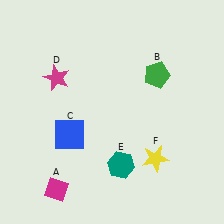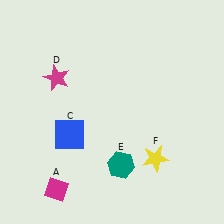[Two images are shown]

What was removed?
The green pentagon (B) was removed in Image 2.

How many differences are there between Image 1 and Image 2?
There is 1 difference between the two images.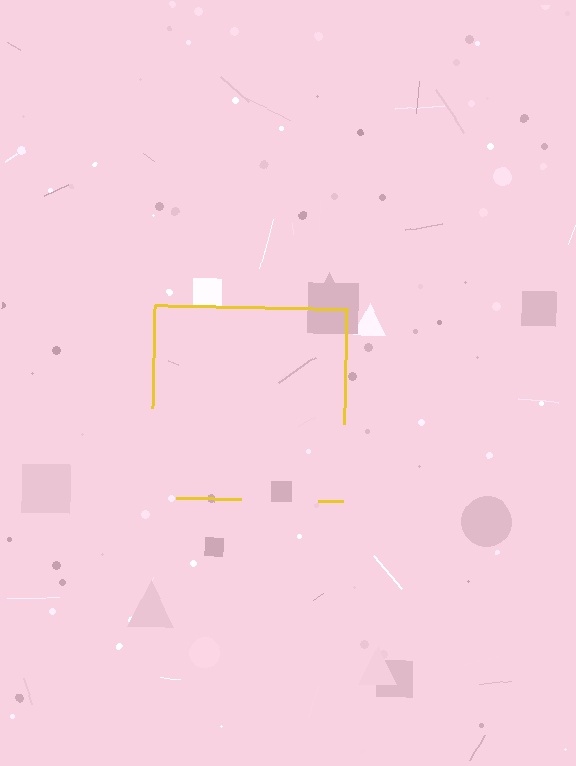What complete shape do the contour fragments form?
The contour fragments form a square.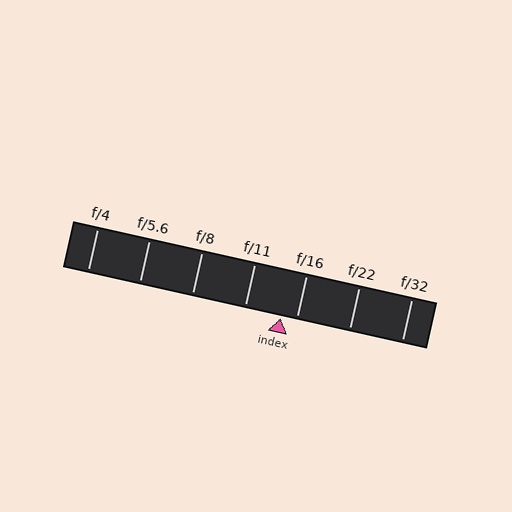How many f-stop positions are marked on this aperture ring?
There are 7 f-stop positions marked.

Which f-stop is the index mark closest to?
The index mark is closest to f/16.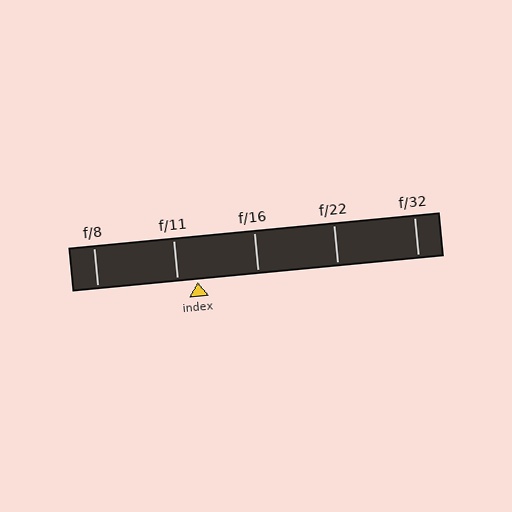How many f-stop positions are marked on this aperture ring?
There are 5 f-stop positions marked.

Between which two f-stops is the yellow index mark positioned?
The index mark is between f/11 and f/16.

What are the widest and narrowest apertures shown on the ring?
The widest aperture shown is f/8 and the narrowest is f/32.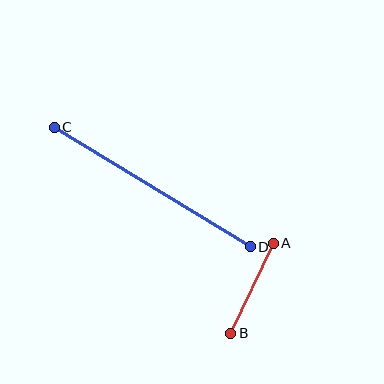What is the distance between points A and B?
The distance is approximately 99 pixels.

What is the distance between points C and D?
The distance is approximately 230 pixels.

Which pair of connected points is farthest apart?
Points C and D are farthest apart.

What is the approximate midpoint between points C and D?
The midpoint is at approximately (152, 187) pixels.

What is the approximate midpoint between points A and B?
The midpoint is at approximately (252, 288) pixels.